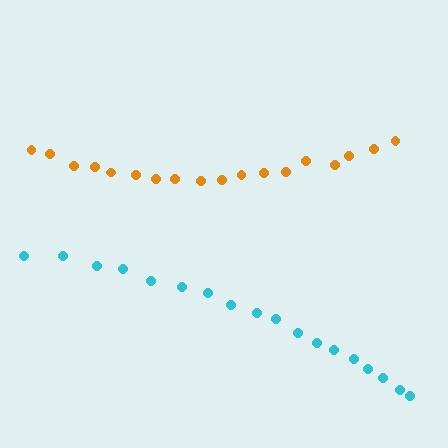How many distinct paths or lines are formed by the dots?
There are 2 distinct paths.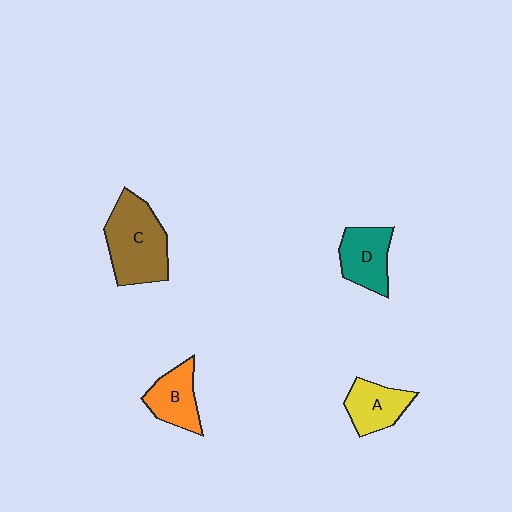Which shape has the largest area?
Shape C (brown).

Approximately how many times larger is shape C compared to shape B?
Approximately 1.7 times.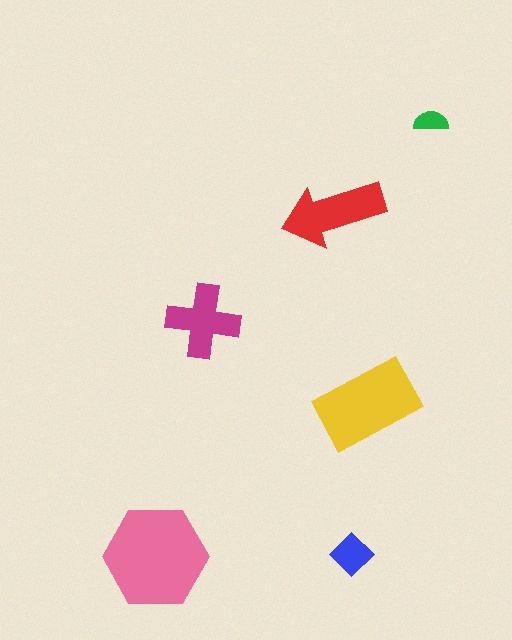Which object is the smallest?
The green semicircle.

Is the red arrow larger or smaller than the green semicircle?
Larger.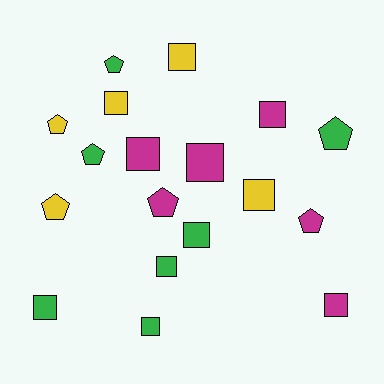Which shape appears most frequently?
Square, with 11 objects.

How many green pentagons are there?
There are 3 green pentagons.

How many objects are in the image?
There are 18 objects.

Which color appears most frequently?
Green, with 7 objects.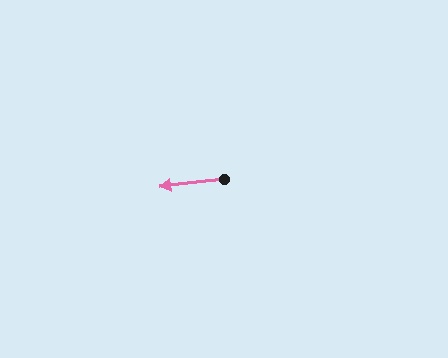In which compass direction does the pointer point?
West.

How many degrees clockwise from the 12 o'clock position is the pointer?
Approximately 263 degrees.